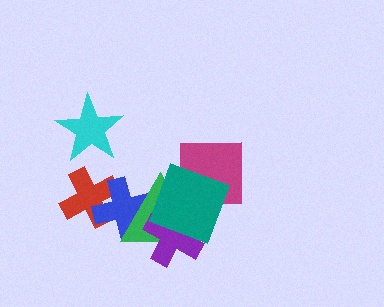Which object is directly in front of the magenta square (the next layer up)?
The green triangle is directly in front of the magenta square.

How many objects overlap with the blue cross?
2 objects overlap with the blue cross.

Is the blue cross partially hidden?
Yes, it is partially covered by another shape.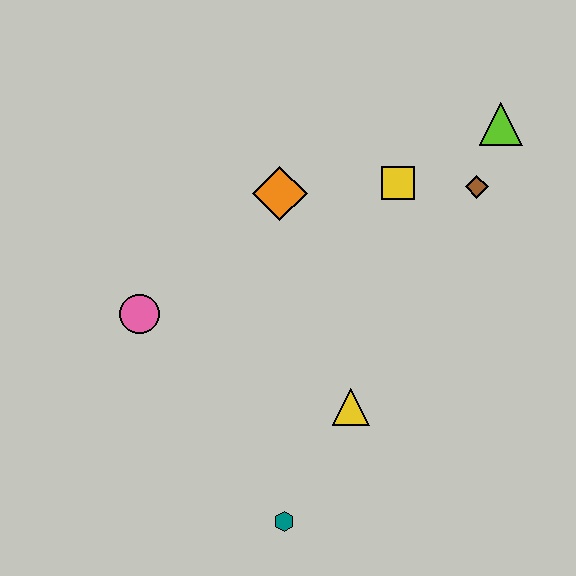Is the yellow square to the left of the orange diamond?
No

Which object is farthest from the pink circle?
The lime triangle is farthest from the pink circle.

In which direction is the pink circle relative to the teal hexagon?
The pink circle is above the teal hexagon.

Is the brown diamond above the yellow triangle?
Yes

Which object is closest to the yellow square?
The brown diamond is closest to the yellow square.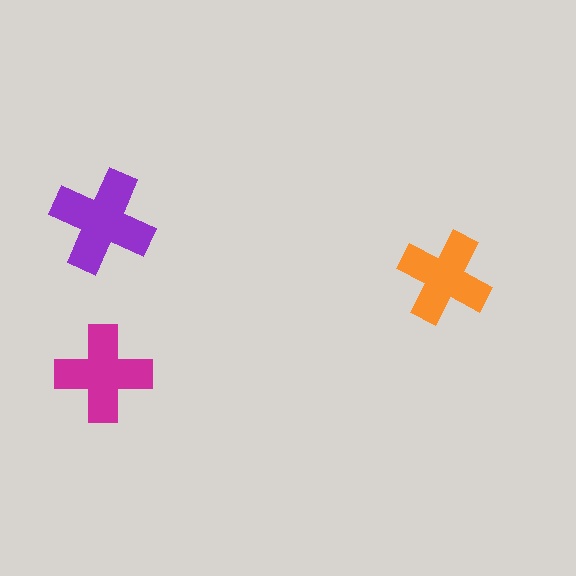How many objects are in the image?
There are 3 objects in the image.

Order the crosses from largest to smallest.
the purple one, the magenta one, the orange one.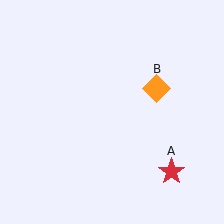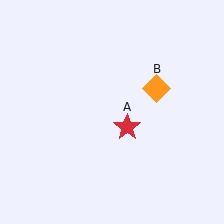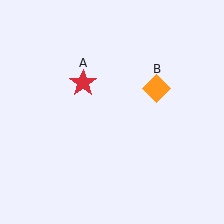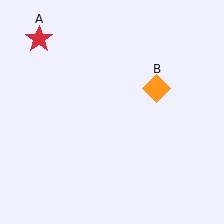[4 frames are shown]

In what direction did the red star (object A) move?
The red star (object A) moved up and to the left.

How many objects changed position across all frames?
1 object changed position: red star (object A).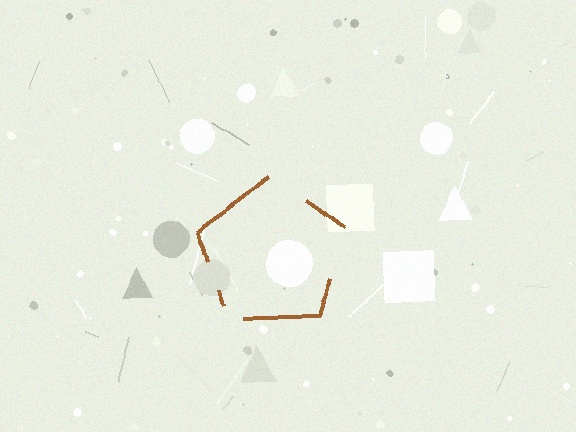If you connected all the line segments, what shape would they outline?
They would outline a pentagon.